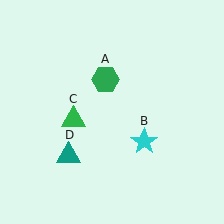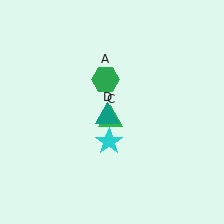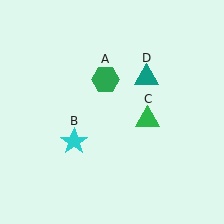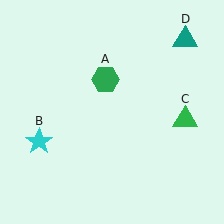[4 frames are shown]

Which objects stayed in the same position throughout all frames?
Green hexagon (object A) remained stationary.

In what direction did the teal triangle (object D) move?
The teal triangle (object D) moved up and to the right.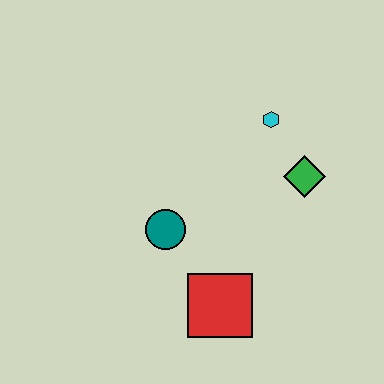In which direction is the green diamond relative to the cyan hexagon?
The green diamond is below the cyan hexagon.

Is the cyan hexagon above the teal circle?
Yes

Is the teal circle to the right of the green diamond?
No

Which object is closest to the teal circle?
The red square is closest to the teal circle.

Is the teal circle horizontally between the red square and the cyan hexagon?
No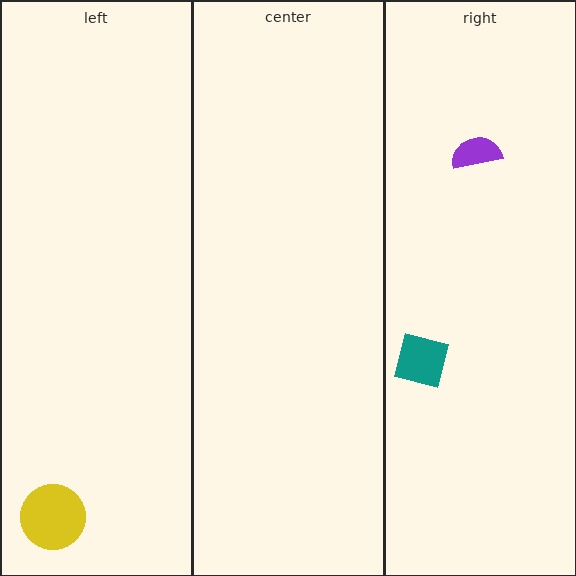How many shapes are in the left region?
1.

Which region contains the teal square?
The right region.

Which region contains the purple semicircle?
The right region.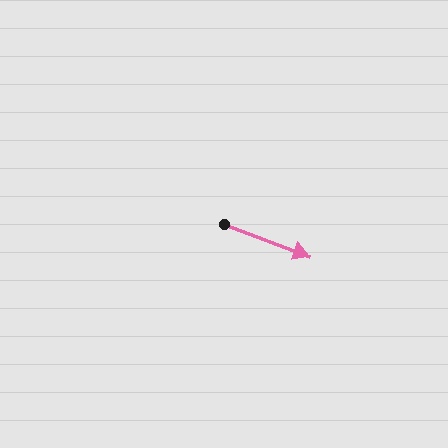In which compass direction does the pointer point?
East.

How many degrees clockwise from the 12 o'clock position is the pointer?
Approximately 111 degrees.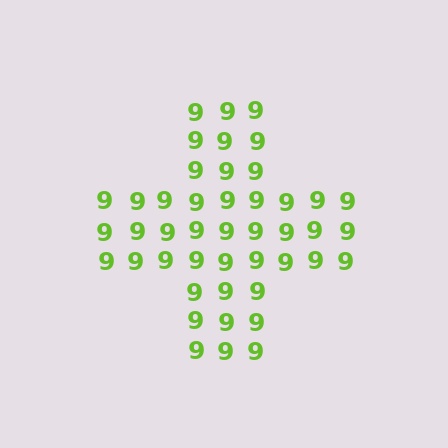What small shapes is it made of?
It is made of small digit 9's.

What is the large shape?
The large shape is a cross.